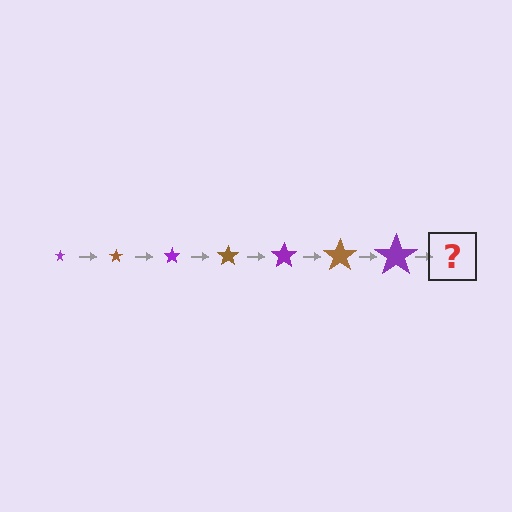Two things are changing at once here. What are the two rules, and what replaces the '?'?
The two rules are that the star grows larger each step and the color cycles through purple and brown. The '?' should be a brown star, larger than the previous one.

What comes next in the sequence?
The next element should be a brown star, larger than the previous one.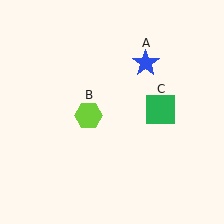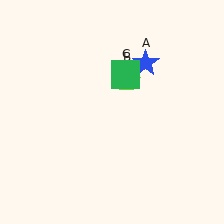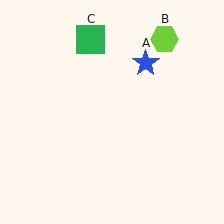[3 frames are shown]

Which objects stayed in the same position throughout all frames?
Blue star (object A) remained stationary.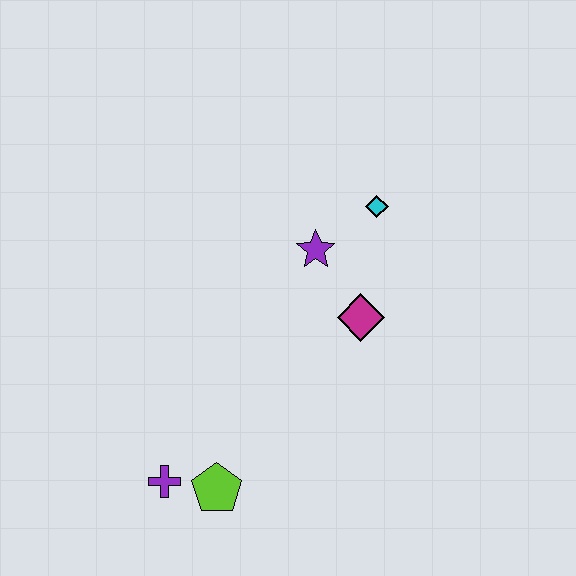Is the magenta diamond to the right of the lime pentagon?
Yes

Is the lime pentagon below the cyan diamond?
Yes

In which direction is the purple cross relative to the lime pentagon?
The purple cross is to the left of the lime pentagon.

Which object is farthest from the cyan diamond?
The purple cross is farthest from the cyan diamond.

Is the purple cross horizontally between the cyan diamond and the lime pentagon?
No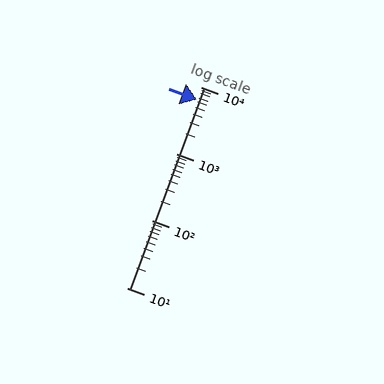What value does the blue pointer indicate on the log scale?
The pointer indicates approximately 6400.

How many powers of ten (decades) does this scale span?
The scale spans 3 decades, from 10 to 10000.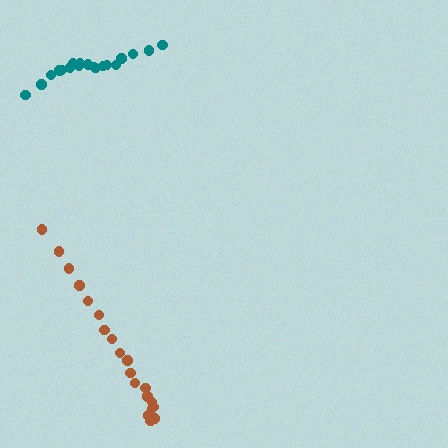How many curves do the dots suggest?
There are 2 distinct paths.